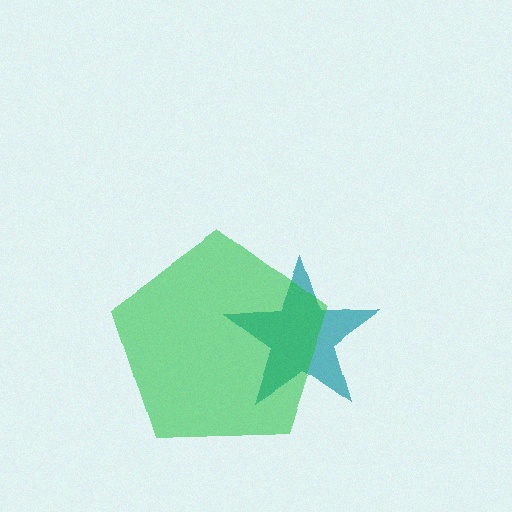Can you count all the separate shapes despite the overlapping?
Yes, there are 2 separate shapes.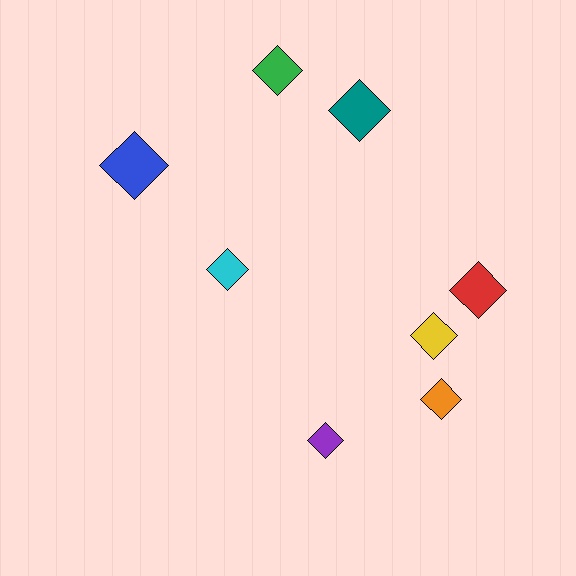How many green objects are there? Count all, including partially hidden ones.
There is 1 green object.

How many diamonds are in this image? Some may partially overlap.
There are 8 diamonds.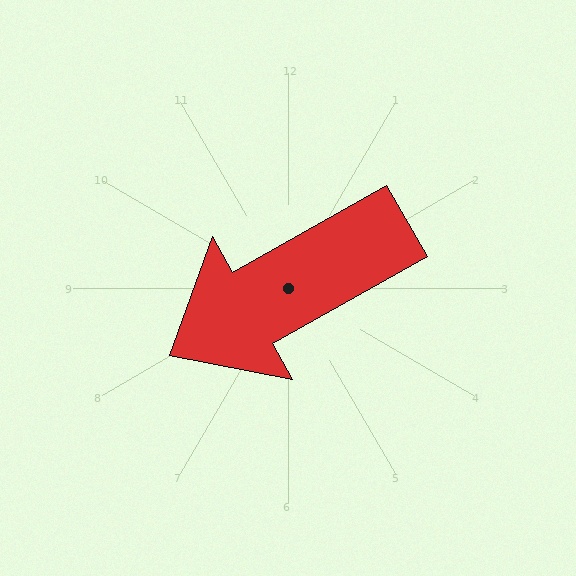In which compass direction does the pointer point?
Southwest.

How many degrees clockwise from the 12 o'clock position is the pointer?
Approximately 241 degrees.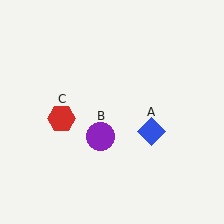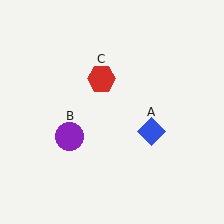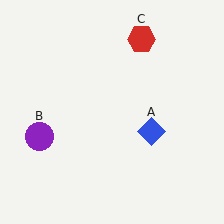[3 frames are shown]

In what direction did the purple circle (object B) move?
The purple circle (object B) moved left.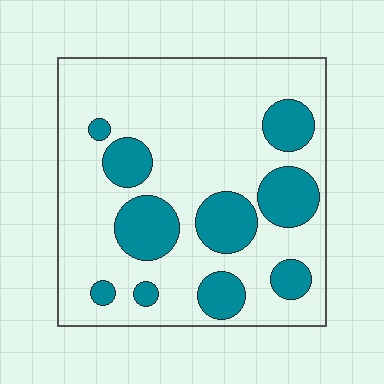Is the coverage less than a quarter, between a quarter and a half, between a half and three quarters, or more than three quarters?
Between a quarter and a half.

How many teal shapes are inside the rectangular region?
10.